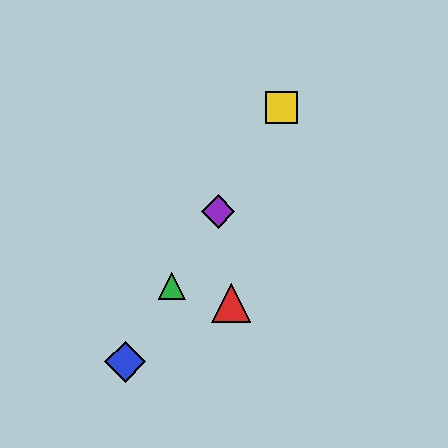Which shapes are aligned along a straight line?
The blue diamond, the green triangle, the yellow square, the purple diamond are aligned along a straight line.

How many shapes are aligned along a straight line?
4 shapes (the blue diamond, the green triangle, the yellow square, the purple diamond) are aligned along a straight line.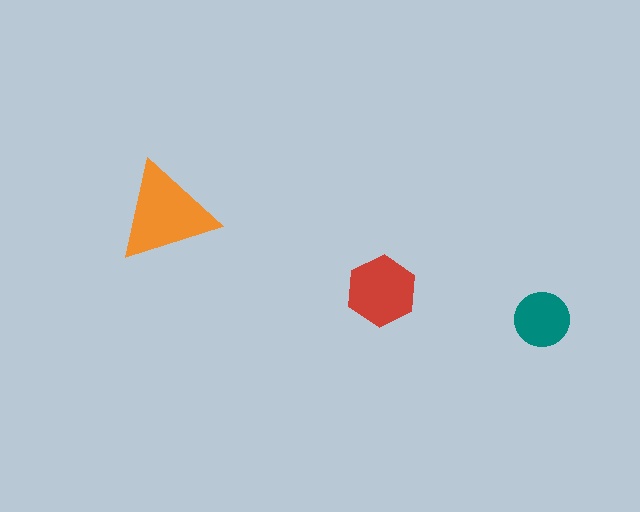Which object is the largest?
The orange triangle.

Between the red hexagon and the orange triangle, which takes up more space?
The orange triangle.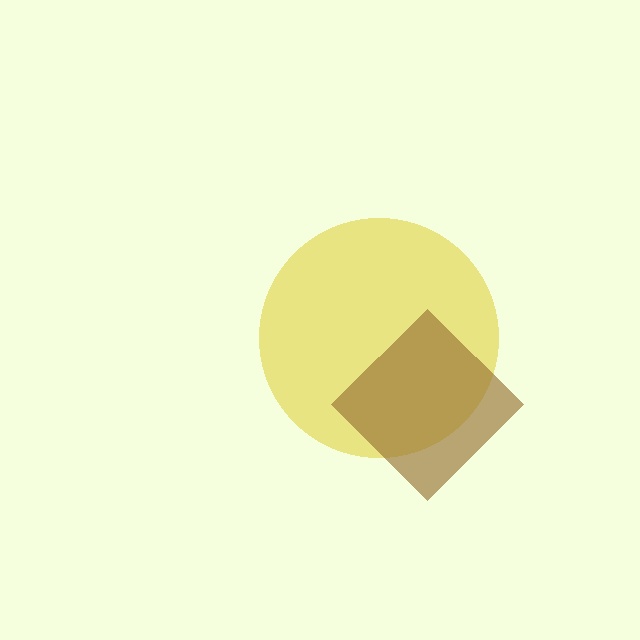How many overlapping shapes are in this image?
There are 2 overlapping shapes in the image.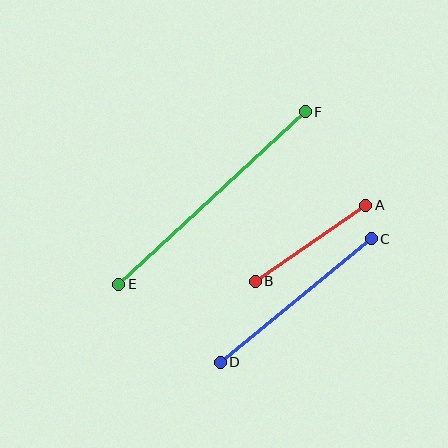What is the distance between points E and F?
The distance is approximately 254 pixels.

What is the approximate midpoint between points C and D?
The midpoint is at approximately (296, 301) pixels.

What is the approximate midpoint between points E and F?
The midpoint is at approximately (212, 198) pixels.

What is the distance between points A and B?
The distance is approximately 134 pixels.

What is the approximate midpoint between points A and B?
The midpoint is at approximately (310, 243) pixels.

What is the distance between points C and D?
The distance is approximately 195 pixels.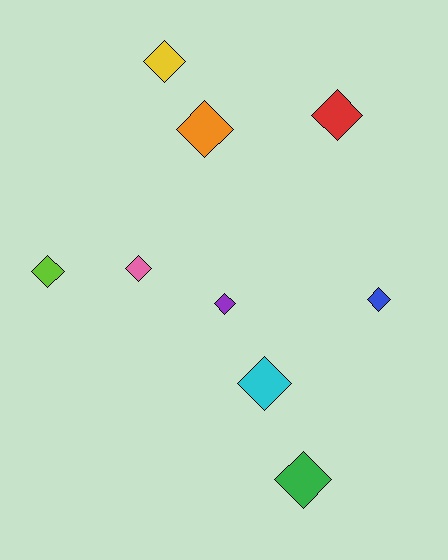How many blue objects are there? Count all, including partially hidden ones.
There is 1 blue object.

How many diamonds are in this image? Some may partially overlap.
There are 9 diamonds.